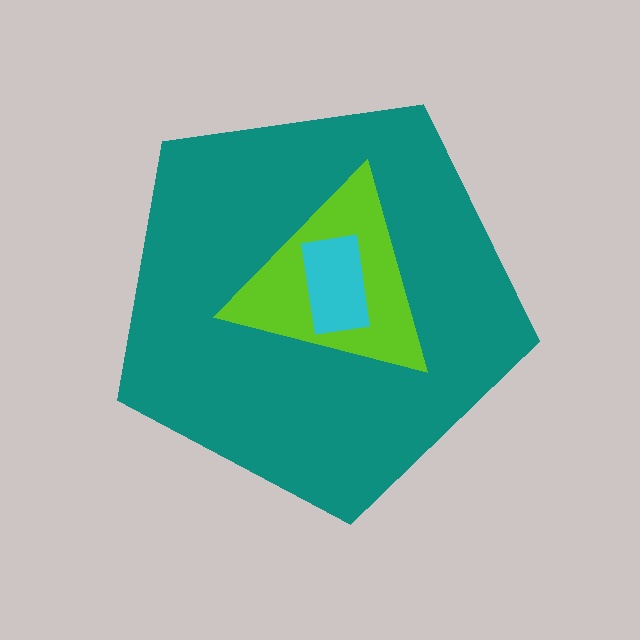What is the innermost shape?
The cyan rectangle.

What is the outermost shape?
The teal pentagon.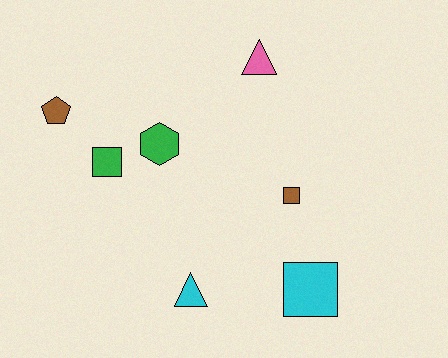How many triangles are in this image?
There are 2 triangles.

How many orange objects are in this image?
There are no orange objects.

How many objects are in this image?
There are 7 objects.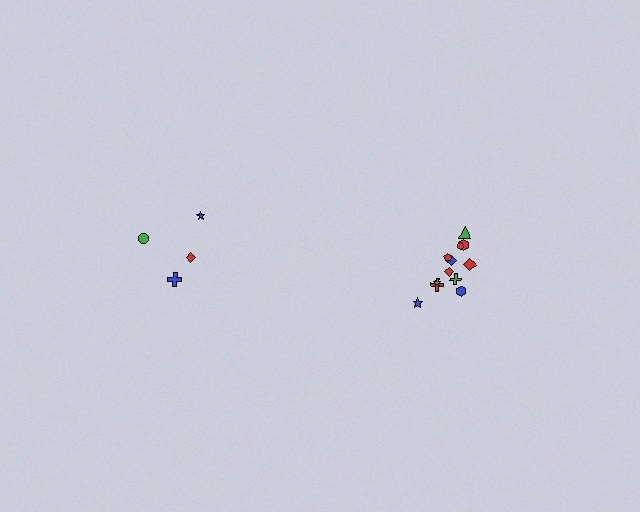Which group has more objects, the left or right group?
The right group.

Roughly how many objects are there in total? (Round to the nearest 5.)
Roughly 15 objects in total.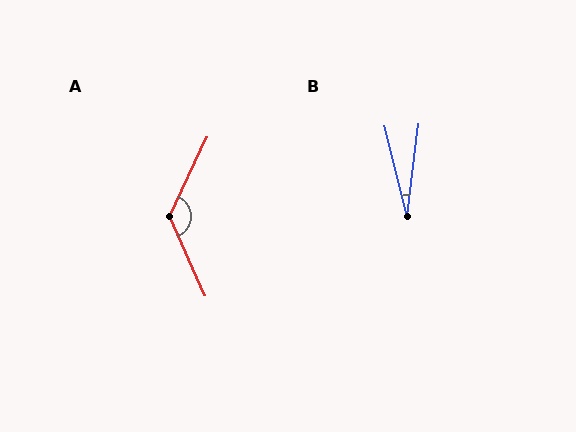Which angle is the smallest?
B, at approximately 21 degrees.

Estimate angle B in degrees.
Approximately 21 degrees.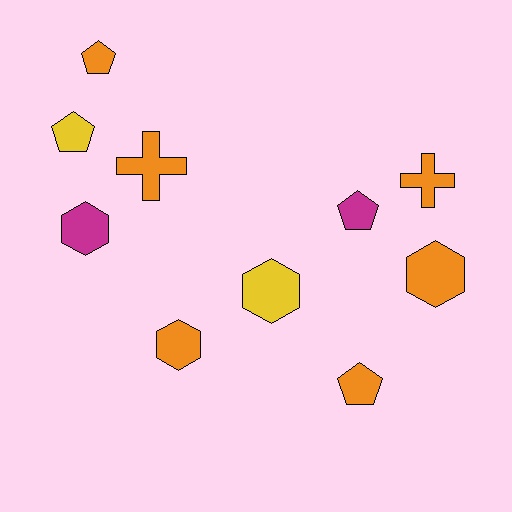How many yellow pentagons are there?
There is 1 yellow pentagon.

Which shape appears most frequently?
Pentagon, with 4 objects.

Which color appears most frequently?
Orange, with 6 objects.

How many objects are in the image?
There are 10 objects.